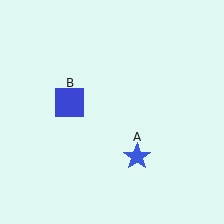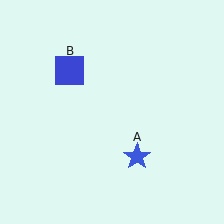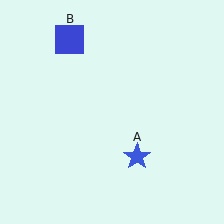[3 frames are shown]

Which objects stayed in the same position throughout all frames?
Blue star (object A) remained stationary.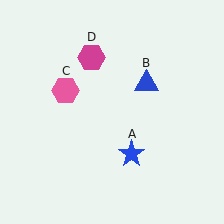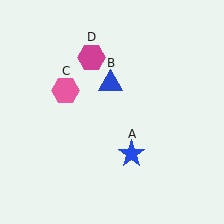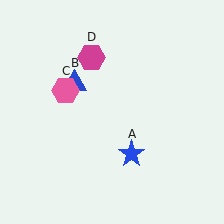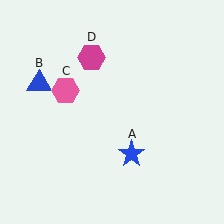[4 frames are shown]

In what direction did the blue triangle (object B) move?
The blue triangle (object B) moved left.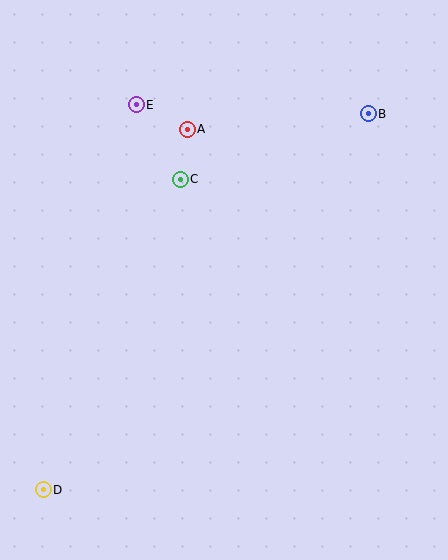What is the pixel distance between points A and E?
The distance between A and E is 57 pixels.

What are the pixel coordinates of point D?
Point D is at (43, 490).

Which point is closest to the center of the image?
Point C at (180, 179) is closest to the center.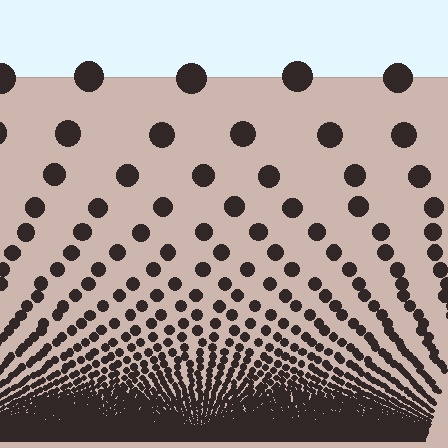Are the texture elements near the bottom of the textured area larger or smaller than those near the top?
Smaller. The gradient is inverted — elements near the bottom are smaller and denser.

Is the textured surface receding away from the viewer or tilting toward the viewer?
The surface appears to tilt toward the viewer. Texture elements get larger and sparser toward the top.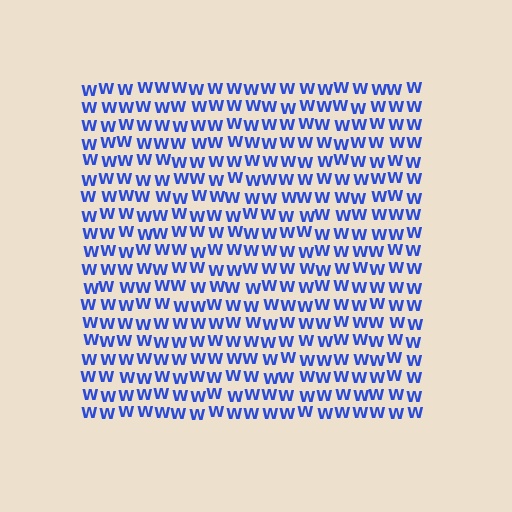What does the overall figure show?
The overall figure shows a square.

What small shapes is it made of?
It is made of small letter W's.